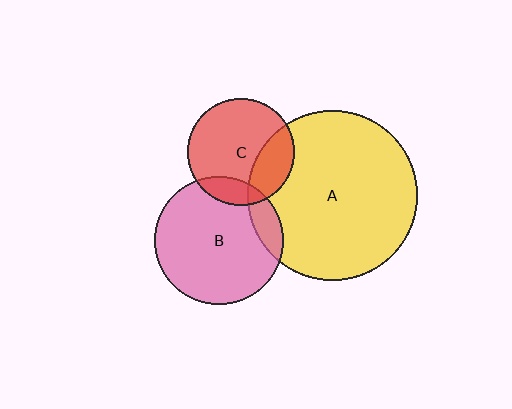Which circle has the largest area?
Circle A (yellow).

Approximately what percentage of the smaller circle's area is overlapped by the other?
Approximately 15%.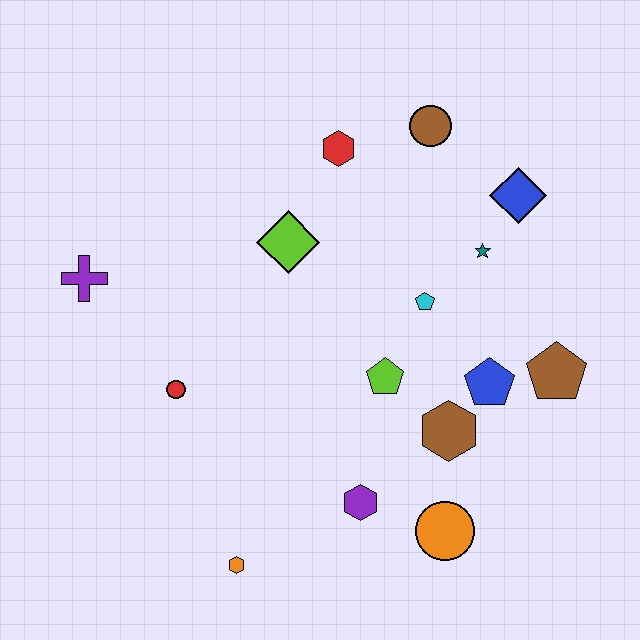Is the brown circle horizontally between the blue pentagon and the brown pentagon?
No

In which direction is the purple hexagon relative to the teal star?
The purple hexagon is below the teal star.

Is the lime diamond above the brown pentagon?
Yes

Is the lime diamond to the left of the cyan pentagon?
Yes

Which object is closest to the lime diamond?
The red hexagon is closest to the lime diamond.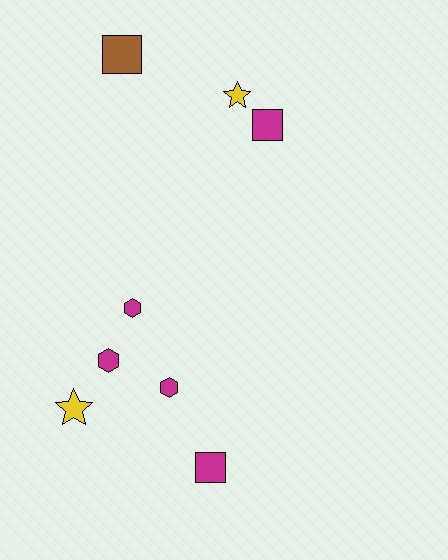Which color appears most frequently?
Magenta, with 5 objects.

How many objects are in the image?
There are 8 objects.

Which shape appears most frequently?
Hexagon, with 3 objects.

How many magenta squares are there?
There are 2 magenta squares.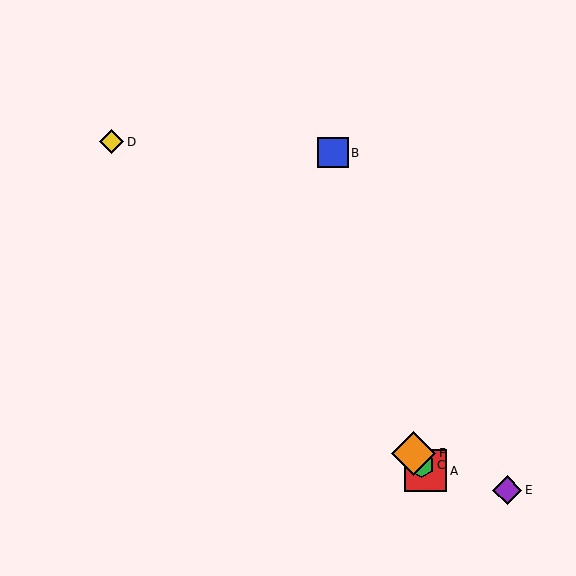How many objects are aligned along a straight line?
3 objects (A, C, F) are aligned along a straight line.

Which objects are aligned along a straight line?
Objects A, C, F are aligned along a straight line.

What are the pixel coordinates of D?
Object D is at (111, 142).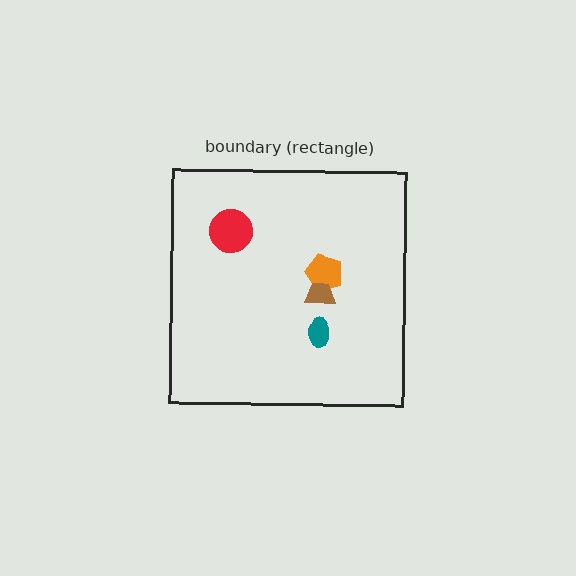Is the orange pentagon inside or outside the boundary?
Inside.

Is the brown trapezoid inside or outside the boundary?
Inside.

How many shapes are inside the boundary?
4 inside, 0 outside.